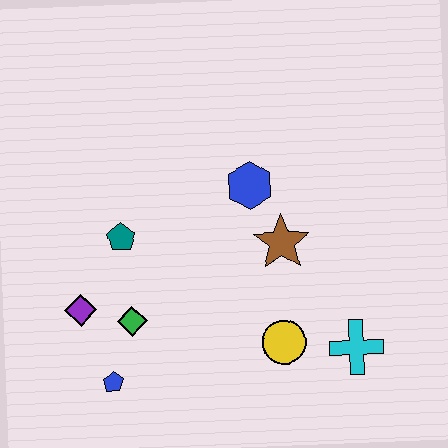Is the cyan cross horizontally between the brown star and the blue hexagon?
No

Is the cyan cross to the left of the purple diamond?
No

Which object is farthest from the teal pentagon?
The cyan cross is farthest from the teal pentagon.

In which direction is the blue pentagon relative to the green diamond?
The blue pentagon is below the green diamond.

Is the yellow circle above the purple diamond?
No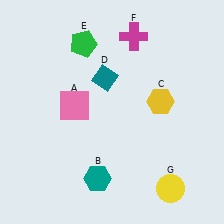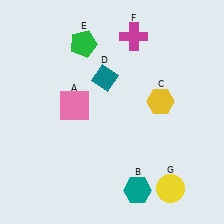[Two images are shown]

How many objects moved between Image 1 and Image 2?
1 object moved between the two images.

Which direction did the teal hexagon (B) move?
The teal hexagon (B) moved right.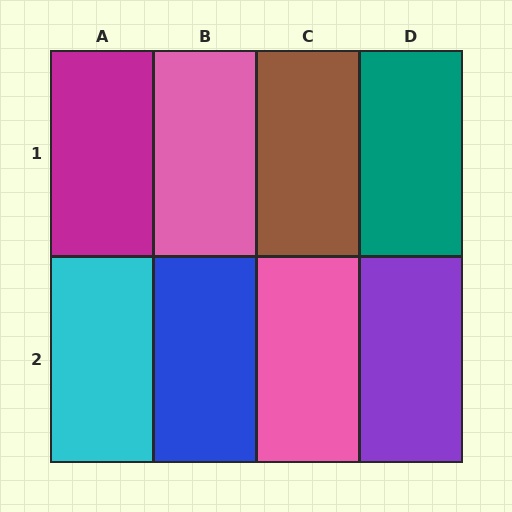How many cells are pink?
2 cells are pink.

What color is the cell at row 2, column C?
Pink.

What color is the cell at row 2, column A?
Cyan.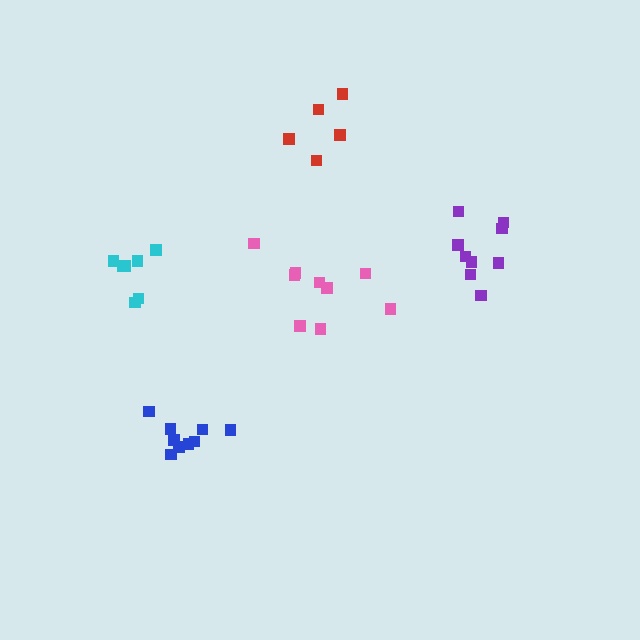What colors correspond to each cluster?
The clusters are colored: red, purple, cyan, blue, pink.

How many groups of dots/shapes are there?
There are 5 groups.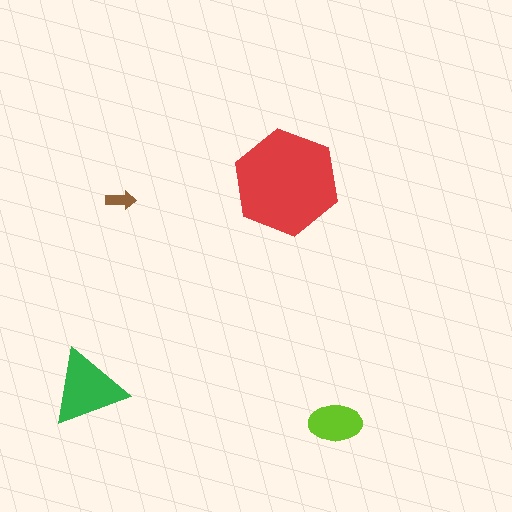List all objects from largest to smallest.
The red hexagon, the green triangle, the lime ellipse, the brown arrow.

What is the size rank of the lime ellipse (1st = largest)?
3rd.